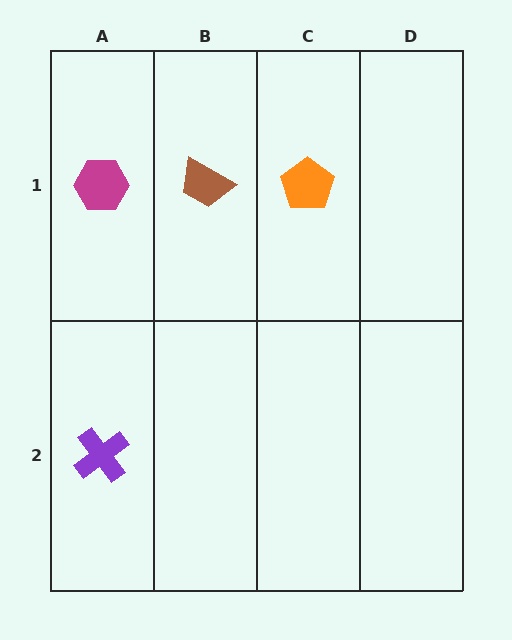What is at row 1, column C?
An orange pentagon.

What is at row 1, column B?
A brown trapezoid.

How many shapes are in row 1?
3 shapes.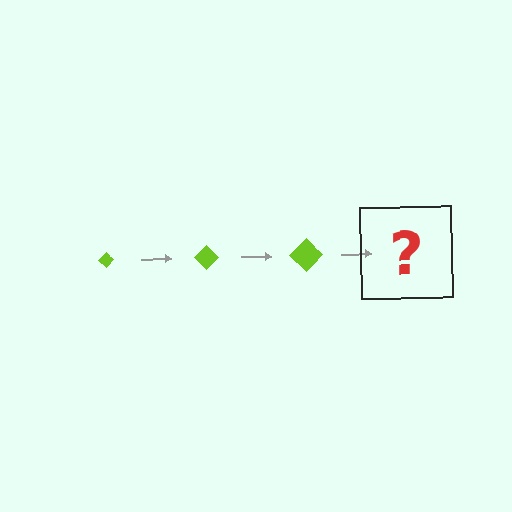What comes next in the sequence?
The next element should be a lime diamond, larger than the previous one.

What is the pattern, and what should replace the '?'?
The pattern is that the diamond gets progressively larger each step. The '?' should be a lime diamond, larger than the previous one.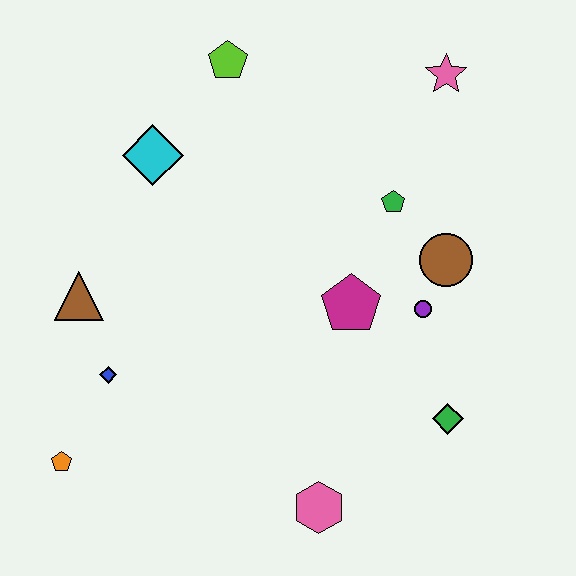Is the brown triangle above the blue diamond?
Yes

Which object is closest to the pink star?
The green pentagon is closest to the pink star.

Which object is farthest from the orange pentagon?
The pink star is farthest from the orange pentagon.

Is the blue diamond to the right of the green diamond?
No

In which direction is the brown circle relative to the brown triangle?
The brown circle is to the right of the brown triangle.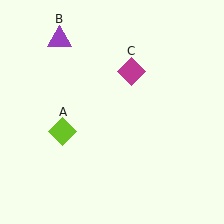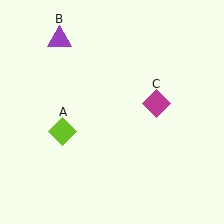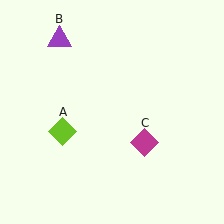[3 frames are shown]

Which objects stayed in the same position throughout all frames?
Lime diamond (object A) and purple triangle (object B) remained stationary.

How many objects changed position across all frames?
1 object changed position: magenta diamond (object C).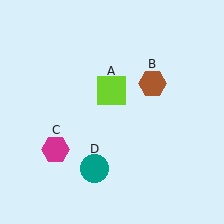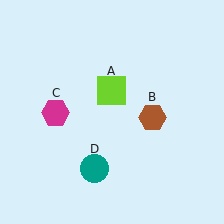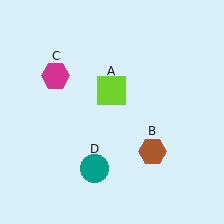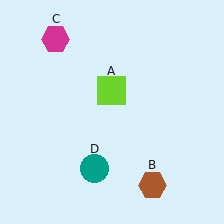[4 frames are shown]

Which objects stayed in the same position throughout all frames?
Lime square (object A) and teal circle (object D) remained stationary.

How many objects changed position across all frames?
2 objects changed position: brown hexagon (object B), magenta hexagon (object C).